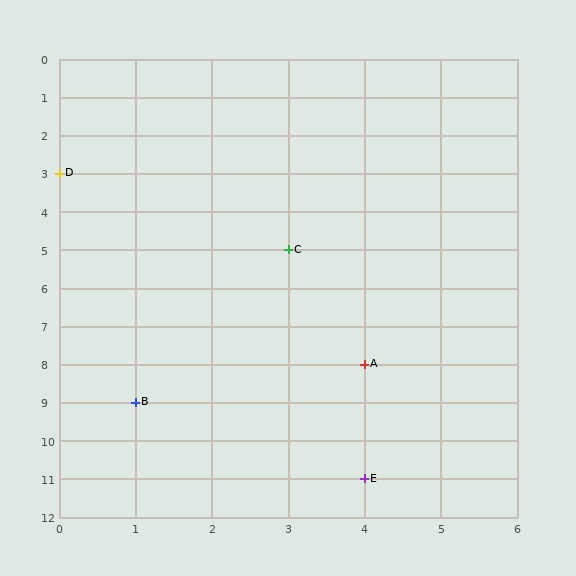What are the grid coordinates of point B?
Point B is at grid coordinates (1, 9).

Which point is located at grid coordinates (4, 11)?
Point E is at (4, 11).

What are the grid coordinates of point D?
Point D is at grid coordinates (0, 3).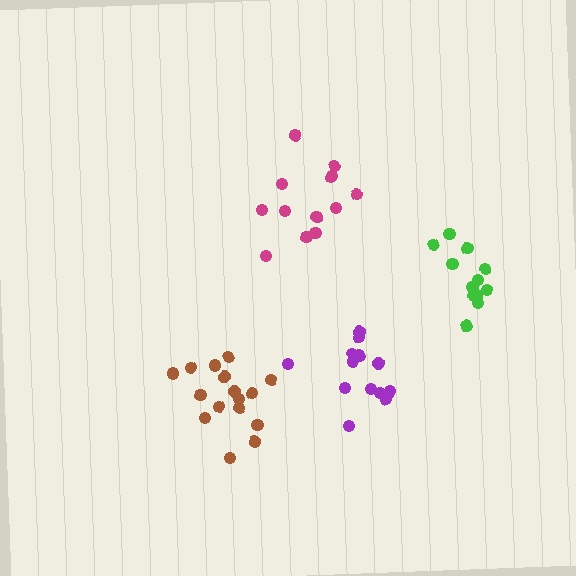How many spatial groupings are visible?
There are 4 spatial groupings.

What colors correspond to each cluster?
The clusters are colored: green, magenta, purple, brown.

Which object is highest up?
The magenta cluster is topmost.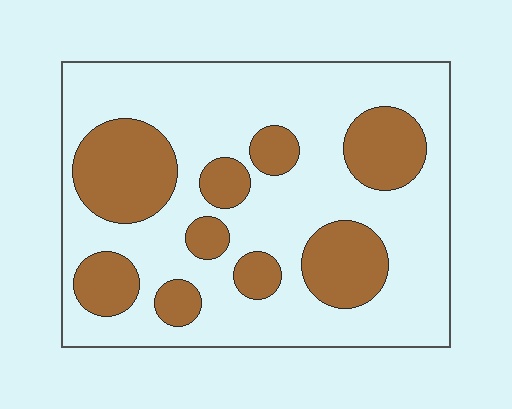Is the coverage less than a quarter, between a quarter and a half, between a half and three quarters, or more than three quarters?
Between a quarter and a half.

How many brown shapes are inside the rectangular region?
9.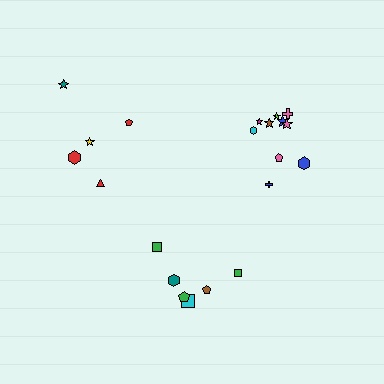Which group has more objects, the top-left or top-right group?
The top-right group.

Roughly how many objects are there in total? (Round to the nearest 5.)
Roughly 20 objects in total.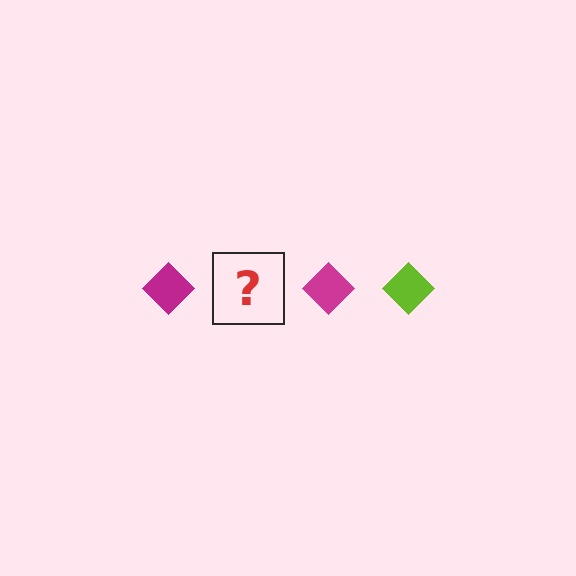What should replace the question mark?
The question mark should be replaced with a lime diamond.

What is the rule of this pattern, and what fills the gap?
The rule is that the pattern cycles through magenta, lime diamonds. The gap should be filled with a lime diamond.